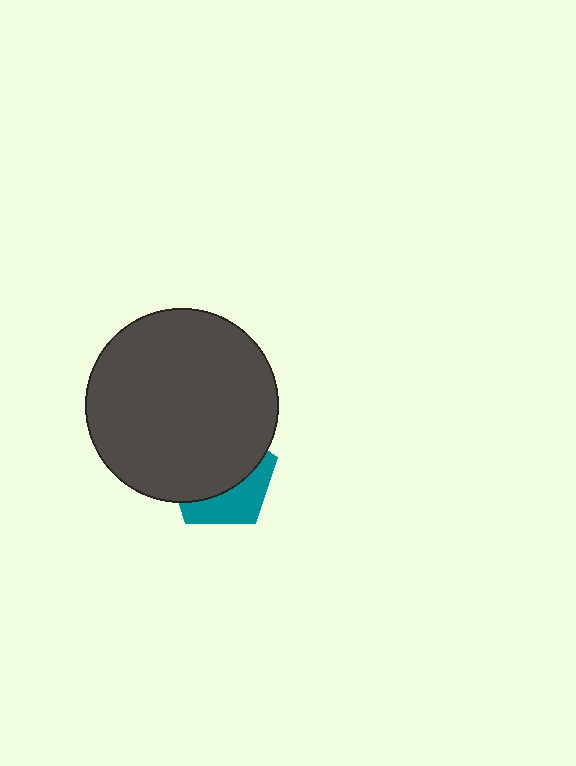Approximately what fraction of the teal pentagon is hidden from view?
Roughly 64% of the teal pentagon is hidden behind the dark gray circle.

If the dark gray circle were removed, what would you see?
You would see the complete teal pentagon.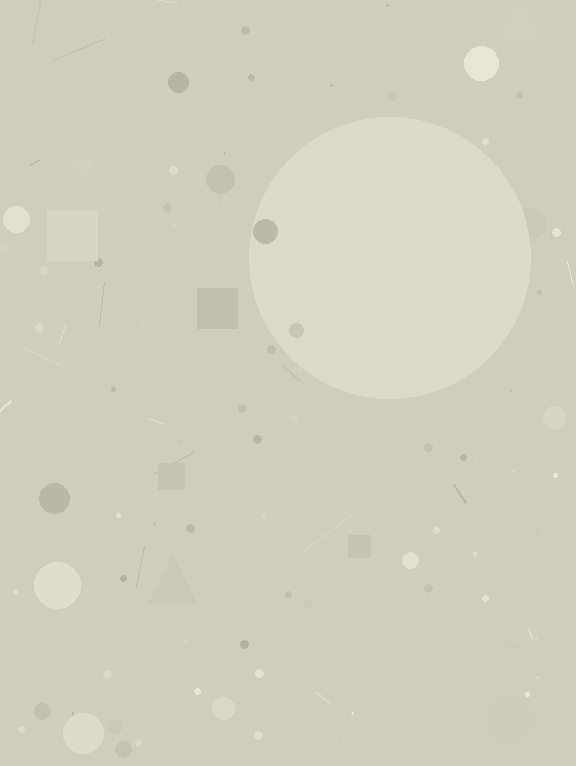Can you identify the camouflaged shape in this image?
The camouflaged shape is a circle.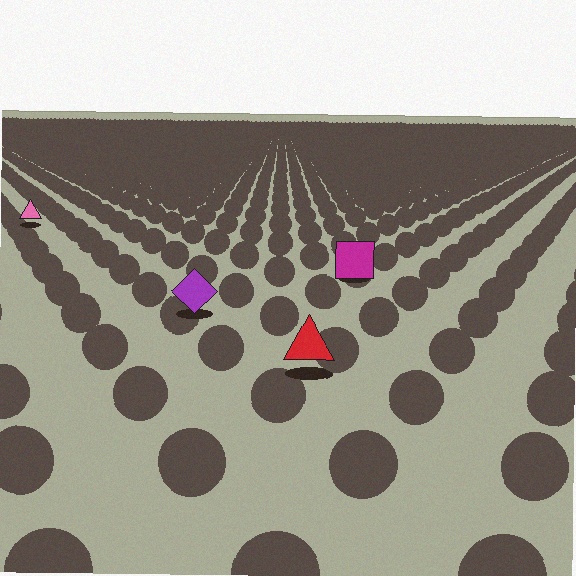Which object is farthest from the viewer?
The pink triangle is farthest from the viewer. It appears smaller and the ground texture around it is denser.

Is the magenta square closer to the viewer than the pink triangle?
Yes. The magenta square is closer — you can tell from the texture gradient: the ground texture is coarser near it.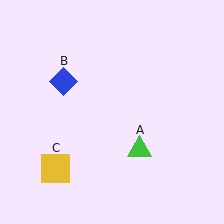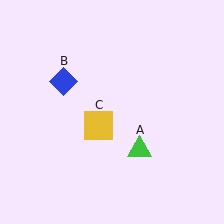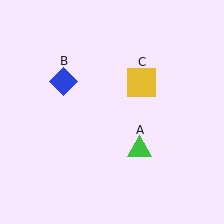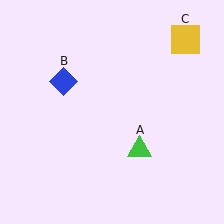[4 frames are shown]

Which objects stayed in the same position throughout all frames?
Green triangle (object A) and blue diamond (object B) remained stationary.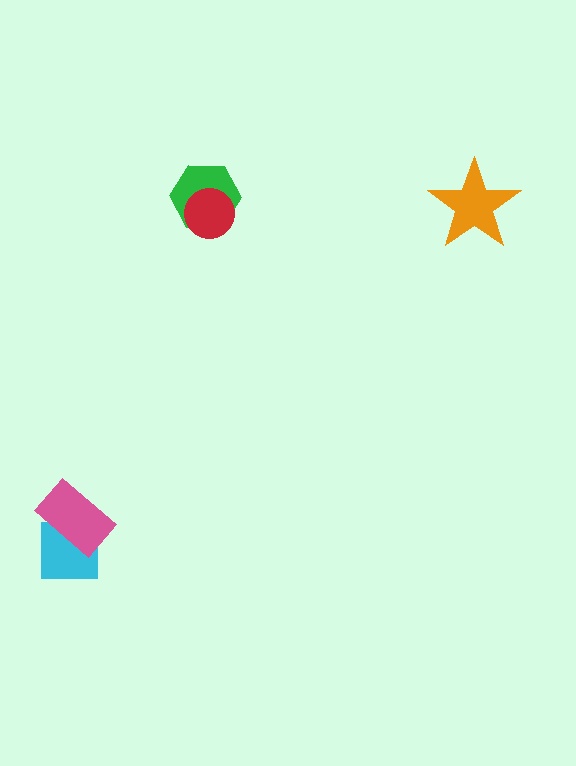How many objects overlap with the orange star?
0 objects overlap with the orange star.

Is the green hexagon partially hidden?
Yes, it is partially covered by another shape.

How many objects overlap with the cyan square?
1 object overlaps with the cyan square.